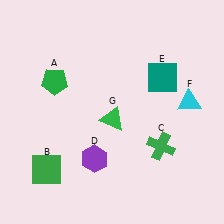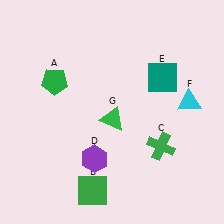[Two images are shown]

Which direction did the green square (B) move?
The green square (B) moved right.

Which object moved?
The green square (B) moved right.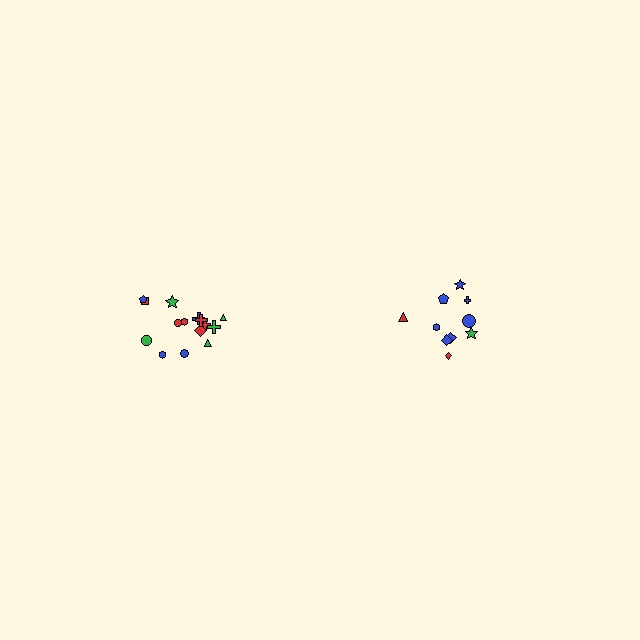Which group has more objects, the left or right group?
The left group.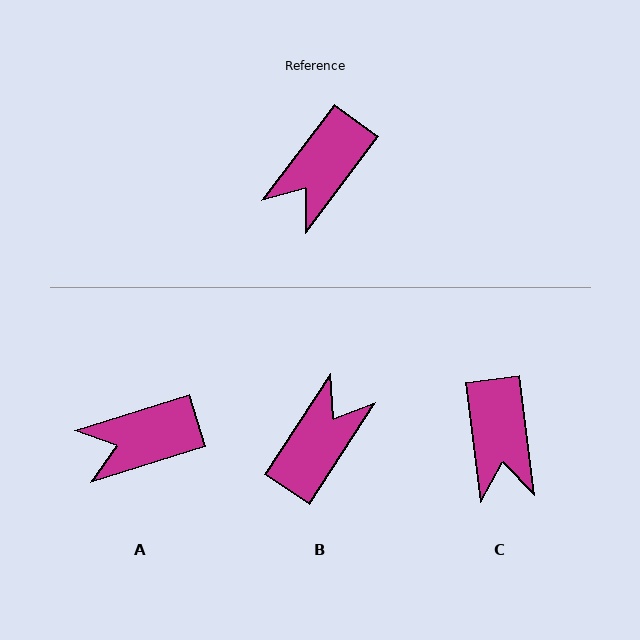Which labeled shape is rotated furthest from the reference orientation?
B, about 176 degrees away.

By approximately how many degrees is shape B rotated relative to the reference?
Approximately 176 degrees clockwise.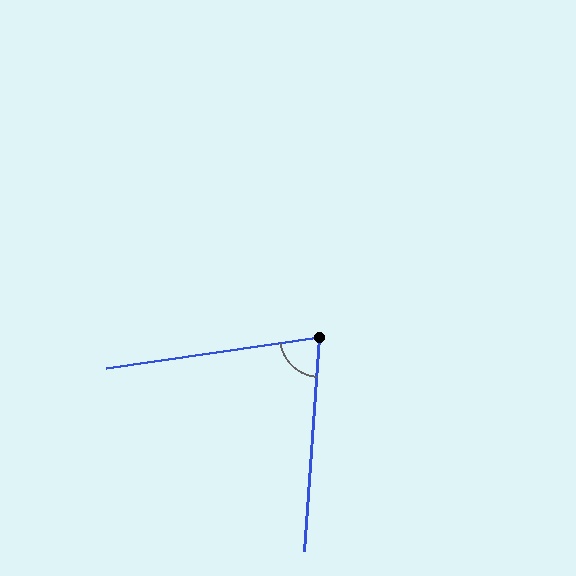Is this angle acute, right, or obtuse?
It is acute.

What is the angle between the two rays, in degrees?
Approximately 78 degrees.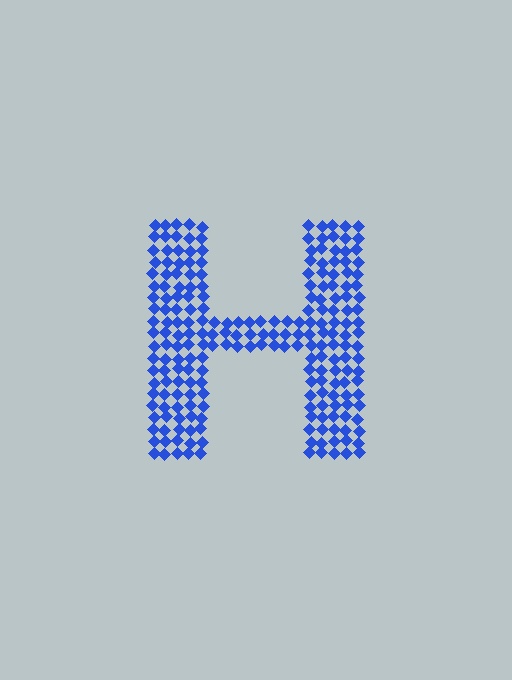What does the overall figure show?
The overall figure shows the letter H.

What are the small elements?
The small elements are diamonds.